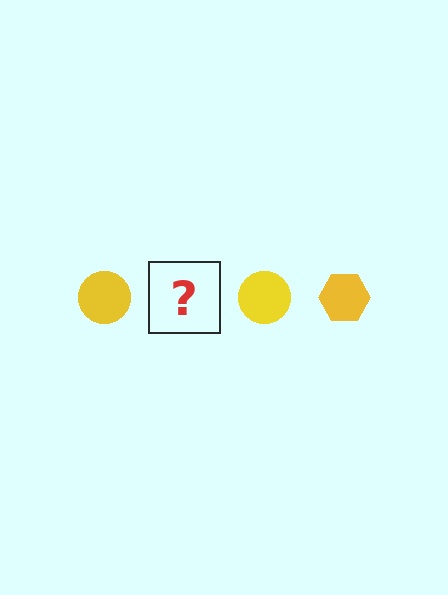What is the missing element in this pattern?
The missing element is a yellow hexagon.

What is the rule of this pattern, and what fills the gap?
The rule is that the pattern cycles through circle, hexagon shapes in yellow. The gap should be filled with a yellow hexagon.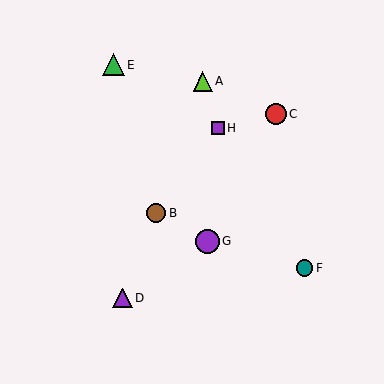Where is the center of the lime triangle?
The center of the lime triangle is at (203, 81).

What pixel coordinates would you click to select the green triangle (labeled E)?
Click at (114, 65) to select the green triangle E.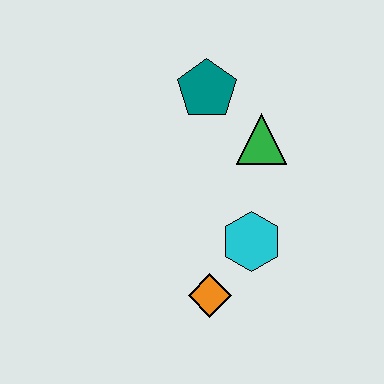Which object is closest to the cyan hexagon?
The orange diamond is closest to the cyan hexagon.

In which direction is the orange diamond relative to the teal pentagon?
The orange diamond is below the teal pentagon.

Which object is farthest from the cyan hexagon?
The teal pentagon is farthest from the cyan hexagon.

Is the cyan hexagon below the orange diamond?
No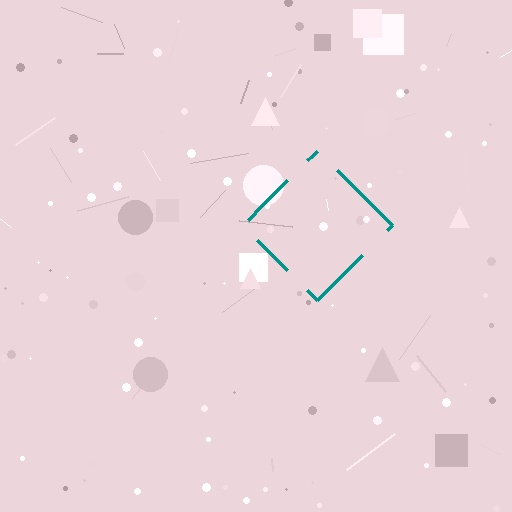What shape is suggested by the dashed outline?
The dashed outline suggests a diamond.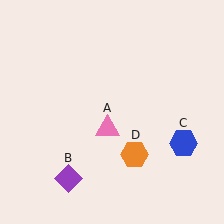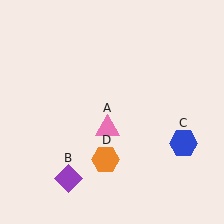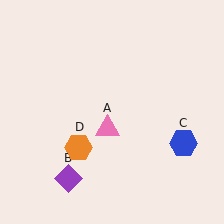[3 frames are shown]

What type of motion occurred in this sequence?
The orange hexagon (object D) rotated clockwise around the center of the scene.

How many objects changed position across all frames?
1 object changed position: orange hexagon (object D).